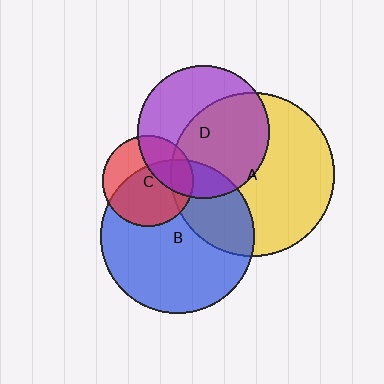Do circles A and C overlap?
Yes.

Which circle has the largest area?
Circle A (yellow).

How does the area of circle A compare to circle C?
Approximately 3.2 times.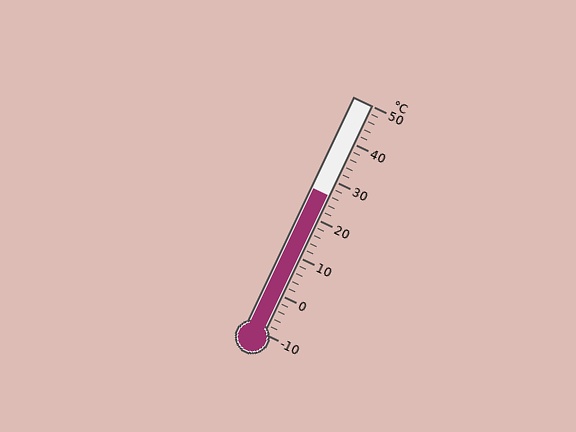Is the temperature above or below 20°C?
The temperature is above 20°C.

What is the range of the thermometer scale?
The thermometer scale ranges from -10°C to 50°C.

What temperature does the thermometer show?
The thermometer shows approximately 26°C.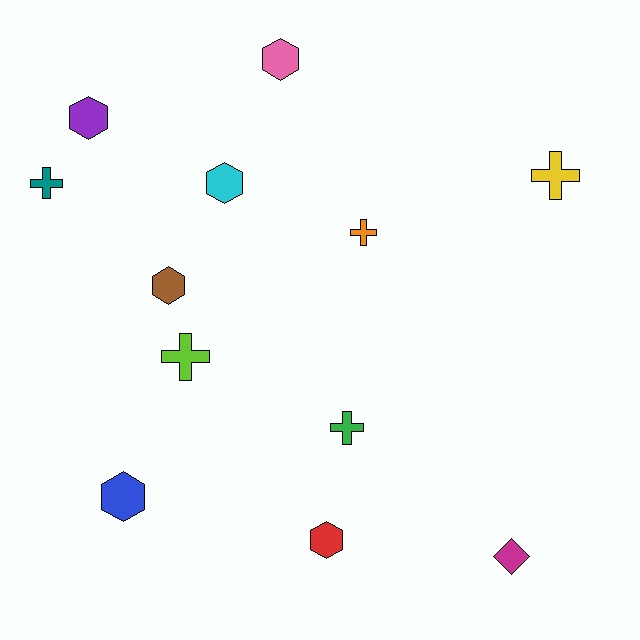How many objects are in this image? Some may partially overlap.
There are 12 objects.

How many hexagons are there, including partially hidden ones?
There are 6 hexagons.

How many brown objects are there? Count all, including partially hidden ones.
There is 1 brown object.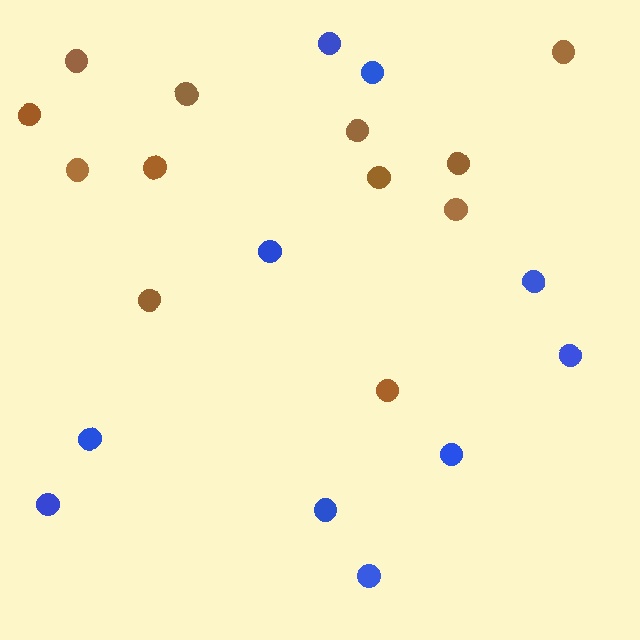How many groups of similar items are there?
There are 2 groups: one group of brown circles (12) and one group of blue circles (10).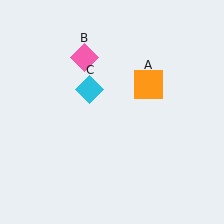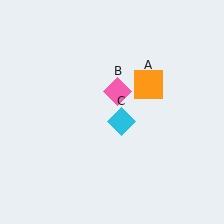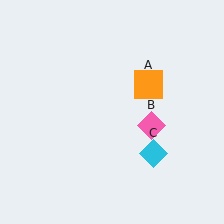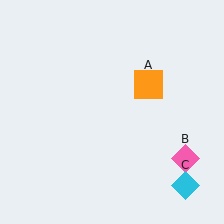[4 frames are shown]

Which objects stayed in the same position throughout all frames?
Orange square (object A) remained stationary.